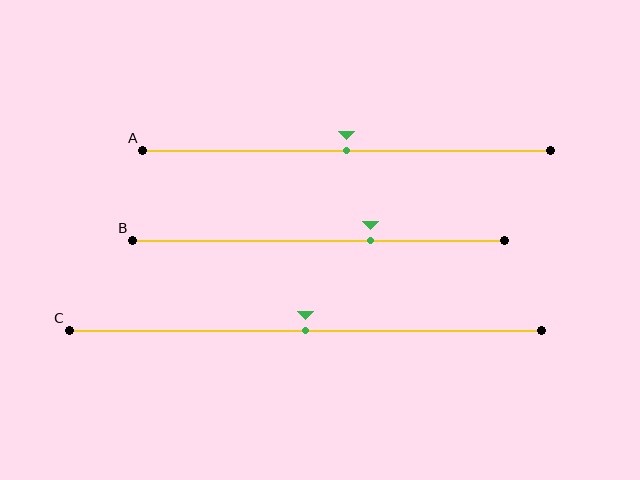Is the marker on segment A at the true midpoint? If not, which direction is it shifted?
Yes, the marker on segment A is at the true midpoint.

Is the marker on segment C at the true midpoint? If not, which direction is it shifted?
Yes, the marker on segment C is at the true midpoint.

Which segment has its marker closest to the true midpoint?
Segment A has its marker closest to the true midpoint.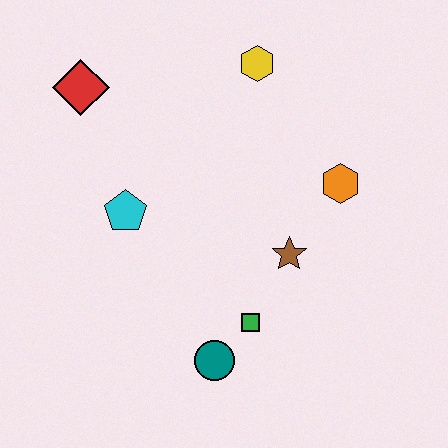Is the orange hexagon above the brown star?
Yes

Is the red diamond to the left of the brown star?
Yes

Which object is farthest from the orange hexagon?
The red diamond is farthest from the orange hexagon.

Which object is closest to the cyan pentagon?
The red diamond is closest to the cyan pentagon.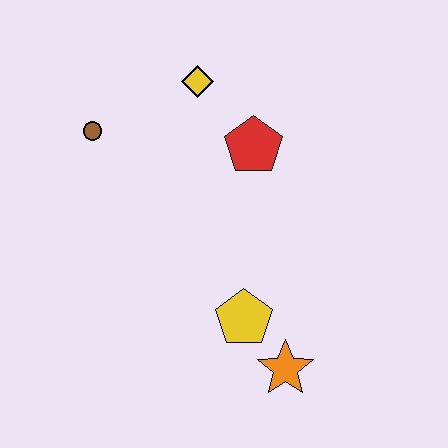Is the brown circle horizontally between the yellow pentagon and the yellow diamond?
No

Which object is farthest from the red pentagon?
The orange star is farthest from the red pentagon.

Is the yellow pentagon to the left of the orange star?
Yes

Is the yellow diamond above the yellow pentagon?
Yes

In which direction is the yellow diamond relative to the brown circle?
The yellow diamond is to the right of the brown circle.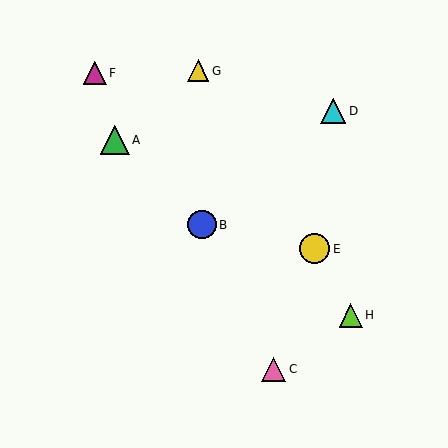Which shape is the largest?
The yellow circle (labeled E) is the largest.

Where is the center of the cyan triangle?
The center of the cyan triangle is at (333, 111).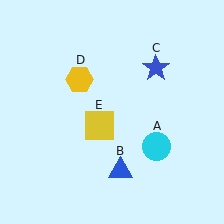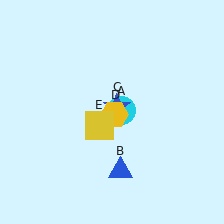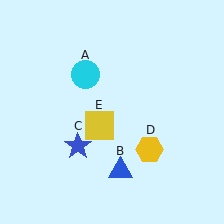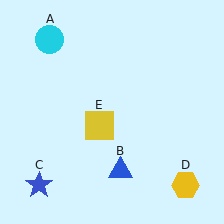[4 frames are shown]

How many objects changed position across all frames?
3 objects changed position: cyan circle (object A), blue star (object C), yellow hexagon (object D).